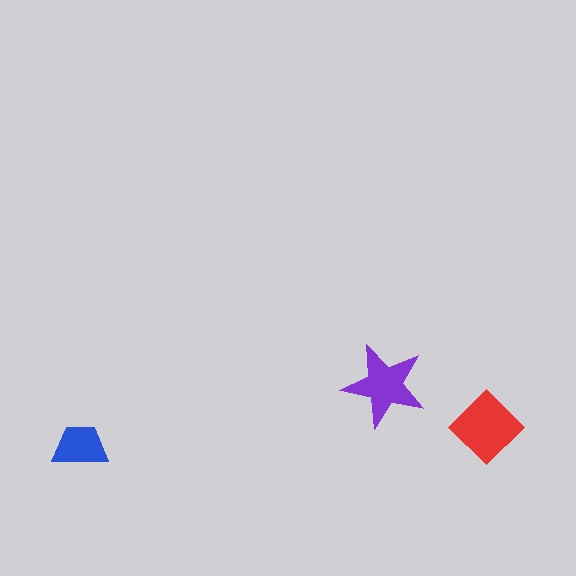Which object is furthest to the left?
The blue trapezoid is leftmost.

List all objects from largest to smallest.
The red diamond, the purple star, the blue trapezoid.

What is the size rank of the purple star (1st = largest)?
2nd.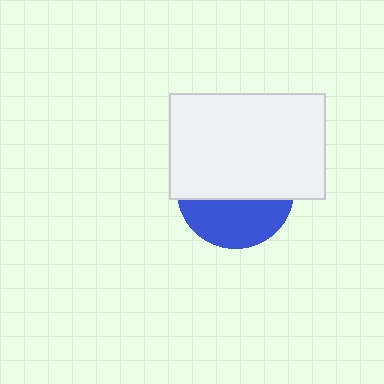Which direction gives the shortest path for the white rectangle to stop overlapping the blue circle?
Moving up gives the shortest separation.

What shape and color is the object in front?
The object in front is a white rectangle.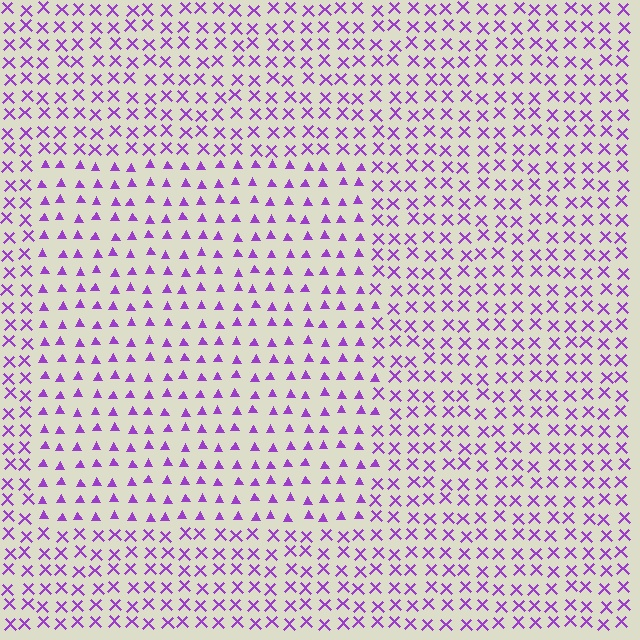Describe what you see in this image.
The image is filled with small purple elements arranged in a uniform grid. A rectangle-shaped region contains triangles, while the surrounding area contains X marks. The boundary is defined purely by the change in element shape.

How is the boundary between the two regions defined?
The boundary is defined by a change in element shape: triangles inside vs. X marks outside. All elements share the same color and spacing.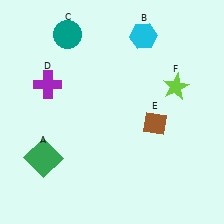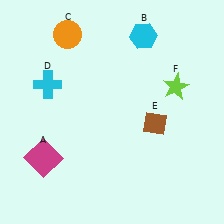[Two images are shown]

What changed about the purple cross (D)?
In Image 1, D is purple. In Image 2, it changed to cyan.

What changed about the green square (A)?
In Image 1, A is green. In Image 2, it changed to magenta.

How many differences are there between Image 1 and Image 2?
There are 3 differences between the two images.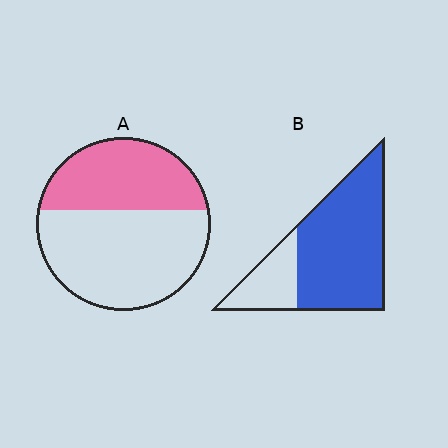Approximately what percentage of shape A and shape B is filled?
A is approximately 40% and B is approximately 75%.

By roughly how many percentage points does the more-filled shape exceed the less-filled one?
By roughly 35 percentage points (B over A).